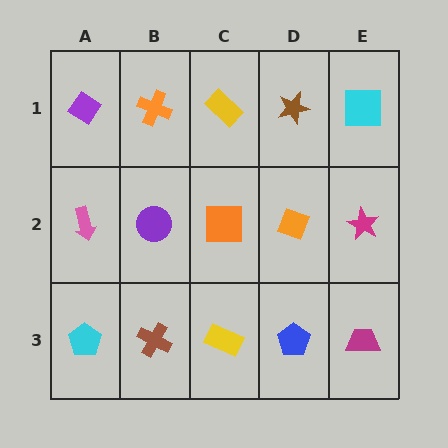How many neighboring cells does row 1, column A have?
2.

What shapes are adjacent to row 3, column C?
An orange square (row 2, column C), a brown cross (row 3, column B), a blue pentagon (row 3, column D).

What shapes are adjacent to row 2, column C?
A yellow rectangle (row 1, column C), a yellow rectangle (row 3, column C), a purple circle (row 2, column B), an orange diamond (row 2, column D).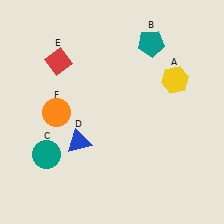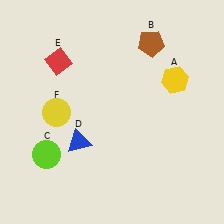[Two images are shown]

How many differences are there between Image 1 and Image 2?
There are 3 differences between the two images.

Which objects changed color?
B changed from teal to brown. C changed from teal to lime. F changed from orange to yellow.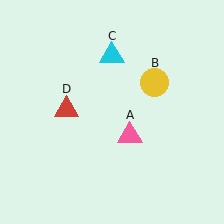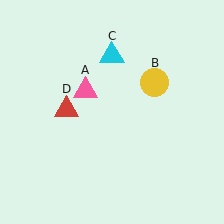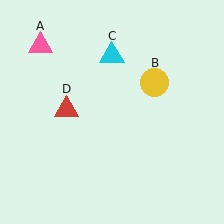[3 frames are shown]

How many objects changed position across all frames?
1 object changed position: pink triangle (object A).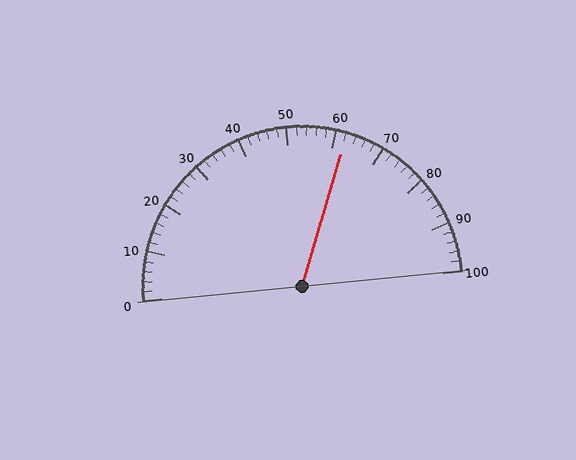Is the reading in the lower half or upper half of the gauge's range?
The reading is in the upper half of the range (0 to 100).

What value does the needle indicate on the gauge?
The needle indicates approximately 62.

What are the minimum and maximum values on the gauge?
The gauge ranges from 0 to 100.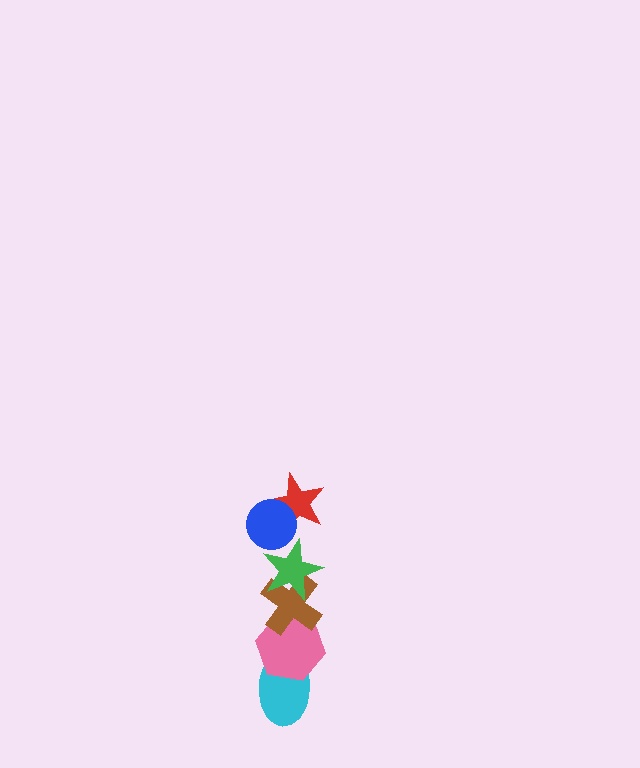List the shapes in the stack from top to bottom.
From top to bottom: the blue circle, the red star, the green star, the brown cross, the pink hexagon, the cyan ellipse.